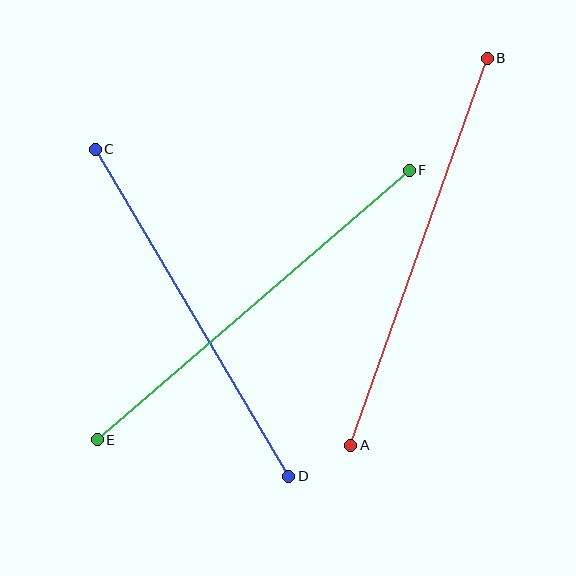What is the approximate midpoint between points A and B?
The midpoint is at approximately (419, 252) pixels.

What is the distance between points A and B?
The distance is approximately 411 pixels.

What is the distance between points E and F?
The distance is approximately 412 pixels.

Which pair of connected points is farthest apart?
Points E and F are farthest apart.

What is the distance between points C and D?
The distance is approximately 380 pixels.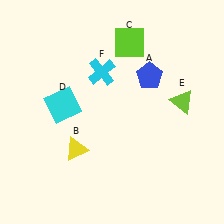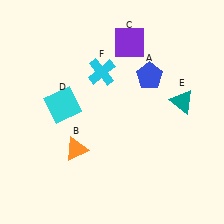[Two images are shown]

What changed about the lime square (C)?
In Image 1, C is lime. In Image 2, it changed to purple.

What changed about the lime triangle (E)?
In Image 1, E is lime. In Image 2, it changed to teal.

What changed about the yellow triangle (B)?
In Image 1, B is yellow. In Image 2, it changed to orange.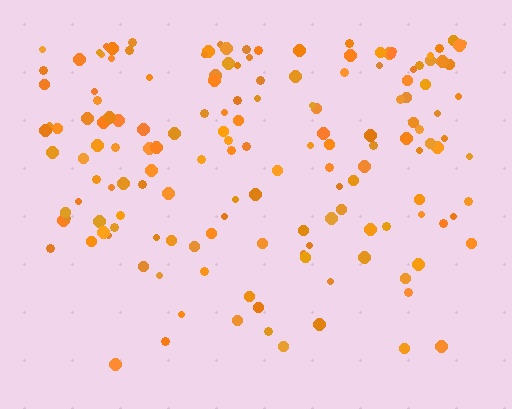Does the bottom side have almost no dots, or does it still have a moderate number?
Still a moderate number, just noticeably fewer than the top.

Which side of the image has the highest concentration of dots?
The top.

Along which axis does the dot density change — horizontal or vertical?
Vertical.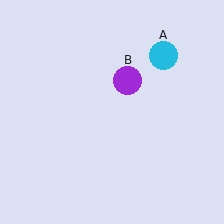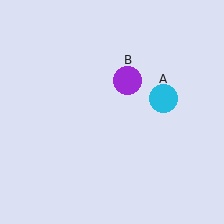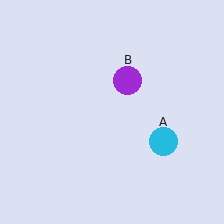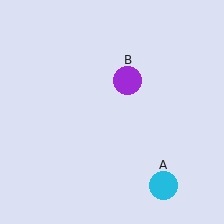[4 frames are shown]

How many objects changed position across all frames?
1 object changed position: cyan circle (object A).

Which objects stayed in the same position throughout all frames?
Purple circle (object B) remained stationary.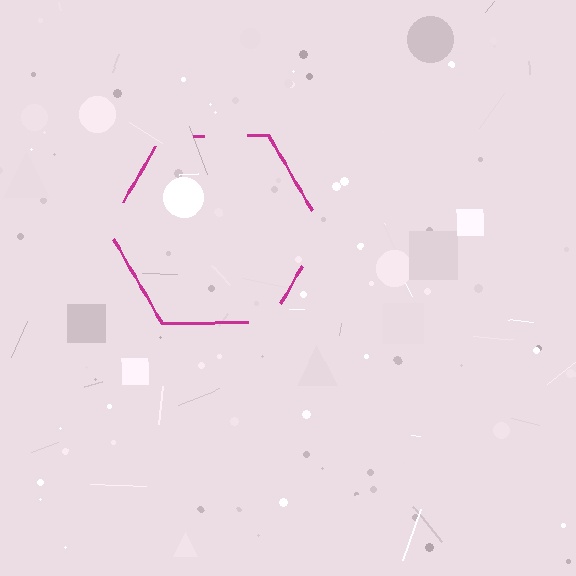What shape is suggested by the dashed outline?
The dashed outline suggests a hexagon.